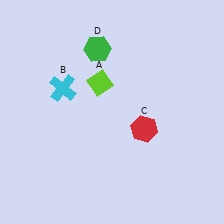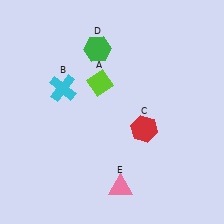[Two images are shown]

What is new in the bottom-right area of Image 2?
A pink triangle (E) was added in the bottom-right area of Image 2.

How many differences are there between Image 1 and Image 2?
There is 1 difference between the two images.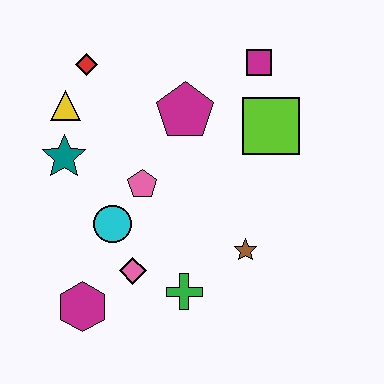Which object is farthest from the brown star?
The red diamond is farthest from the brown star.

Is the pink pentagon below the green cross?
No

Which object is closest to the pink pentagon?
The cyan circle is closest to the pink pentagon.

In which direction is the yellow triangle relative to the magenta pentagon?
The yellow triangle is to the left of the magenta pentagon.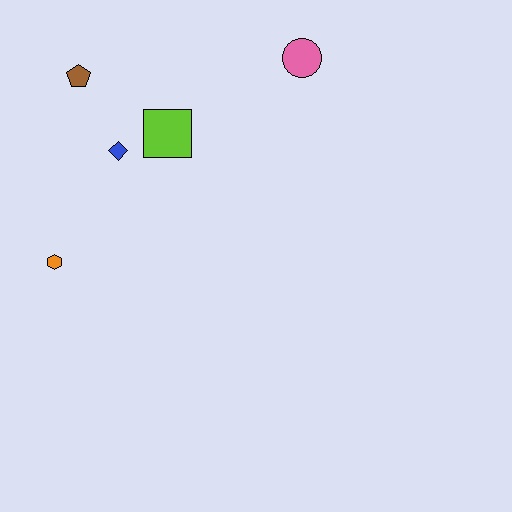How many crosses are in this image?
There are no crosses.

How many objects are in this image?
There are 5 objects.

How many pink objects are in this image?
There is 1 pink object.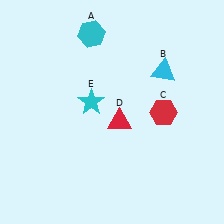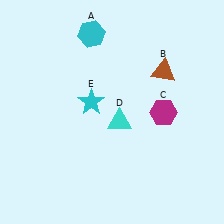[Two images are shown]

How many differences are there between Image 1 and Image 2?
There are 3 differences between the two images.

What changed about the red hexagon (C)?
In Image 1, C is red. In Image 2, it changed to magenta.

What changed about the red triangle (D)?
In Image 1, D is red. In Image 2, it changed to cyan.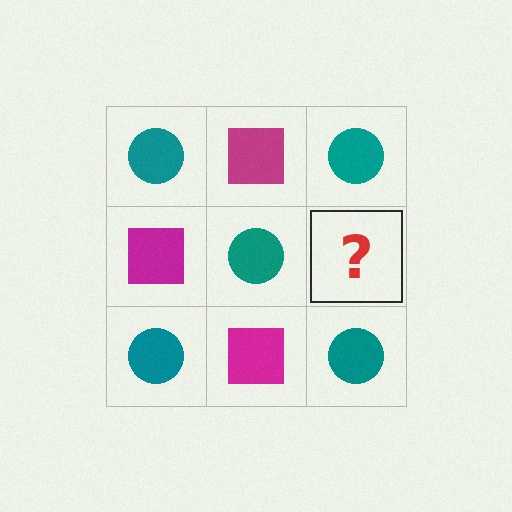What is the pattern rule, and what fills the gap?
The rule is that it alternates teal circle and magenta square in a checkerboard pattern. The gap should be filled with a magenta square.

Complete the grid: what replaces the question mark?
The question mark should be replaced with a magenta square.